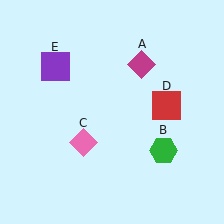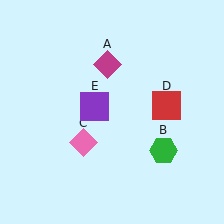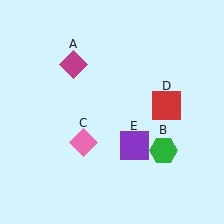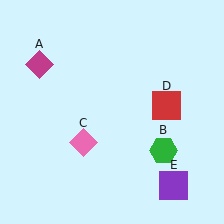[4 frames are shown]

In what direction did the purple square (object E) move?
The purple square (object E) moved down and to the right.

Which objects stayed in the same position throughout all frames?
Green hexagon (object B) and pink diamond (object C) and red square (object D) remained stationary.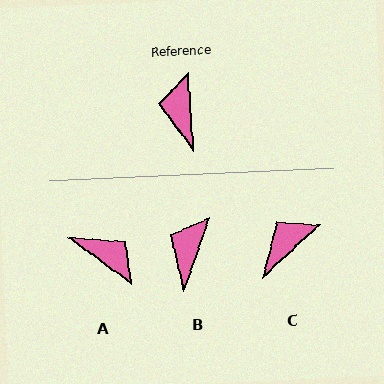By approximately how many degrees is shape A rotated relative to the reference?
Approximately 130 degrees clockwise.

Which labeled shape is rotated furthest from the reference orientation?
A, about 130 degrees away.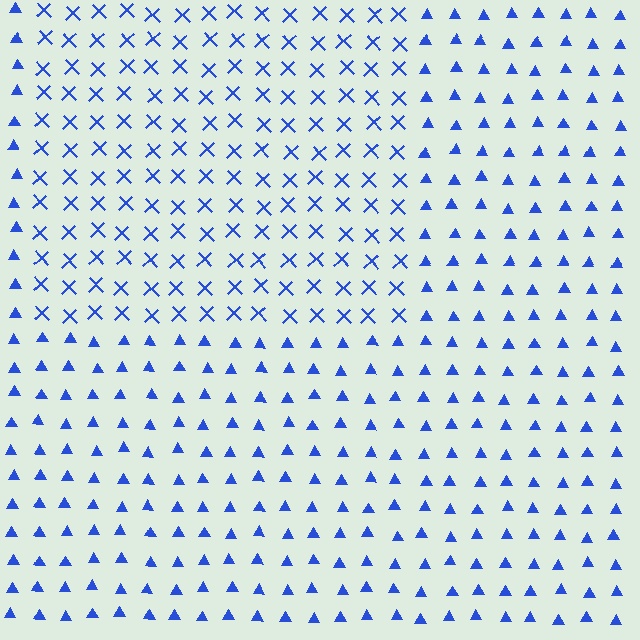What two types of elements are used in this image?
The image uses X marks inside the rectangle region and triangles outside it.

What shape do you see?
I see a rectangle.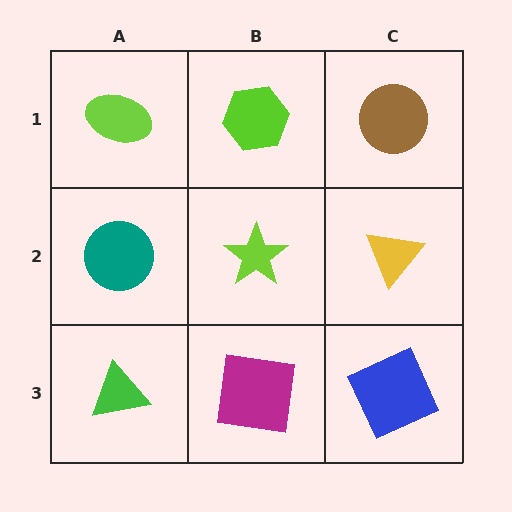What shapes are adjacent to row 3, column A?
A teal circle (row 2, column A), a magenta square (row 3, column B).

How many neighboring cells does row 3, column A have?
2.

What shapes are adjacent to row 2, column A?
A lime ellipse (row 1, column A), a green triangle (row 3, column A), a lime star (row 2, column B).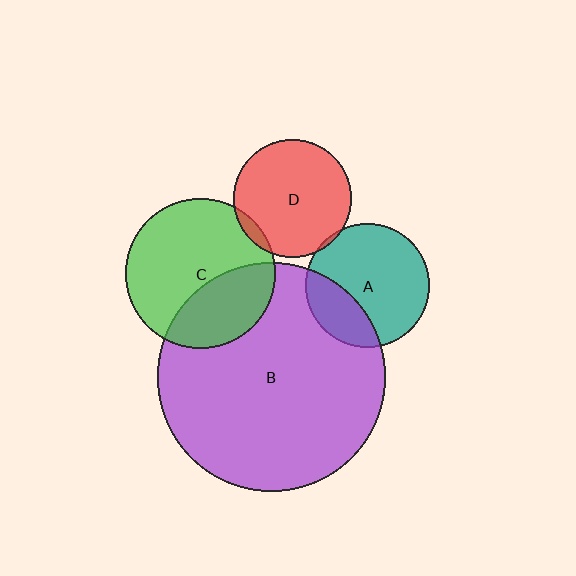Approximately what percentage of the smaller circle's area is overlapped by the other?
Approximately 5%.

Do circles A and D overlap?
Yes.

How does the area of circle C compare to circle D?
Approximately 1.6 times.